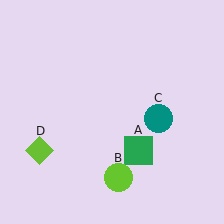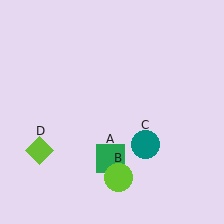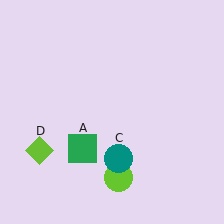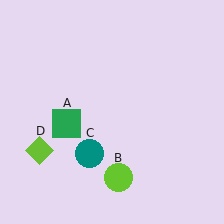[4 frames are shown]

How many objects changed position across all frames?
2 objects changed position: green square (object A), teal circle (object C).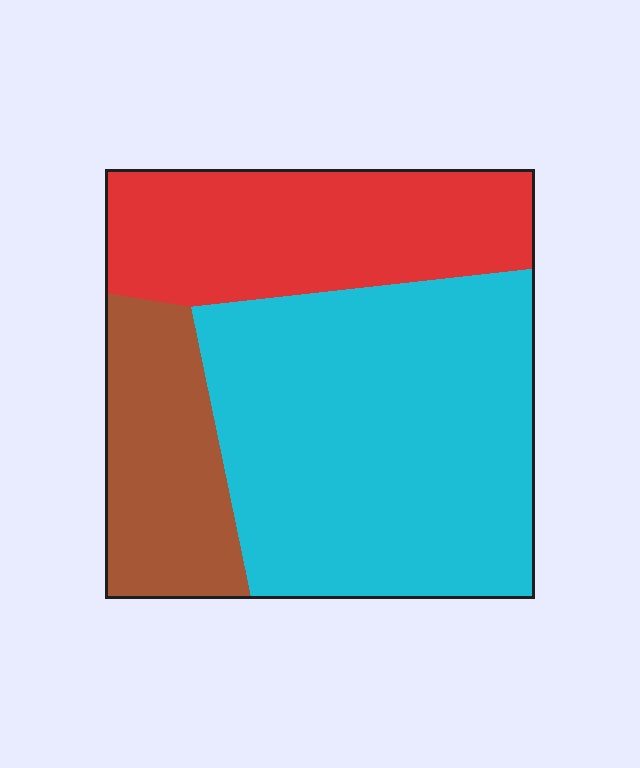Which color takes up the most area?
Cyan, at roughly 55%.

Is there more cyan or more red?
Cyan.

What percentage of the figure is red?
Red covers around 30% of the figure.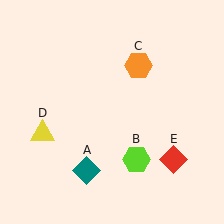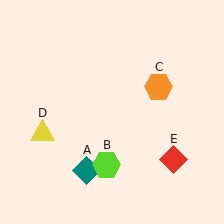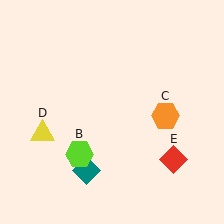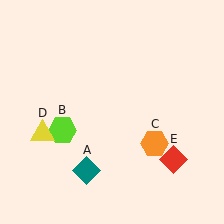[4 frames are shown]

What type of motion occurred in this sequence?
The lime hexagon (object B), orange hexagon (object C) rotated clockwise around the center of the scene.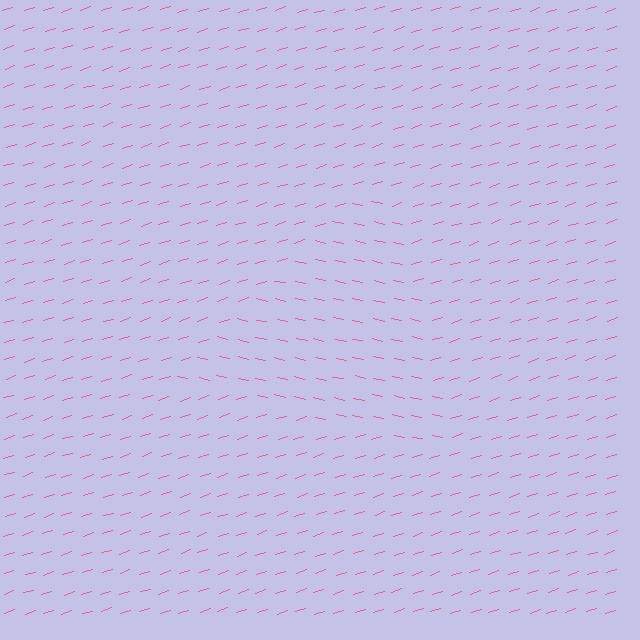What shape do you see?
I see a triangle.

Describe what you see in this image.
The image is filled with small pink line segments. A triangle region in the image has lines oriented differently from the surrounding lines, creating a visible texture boundary.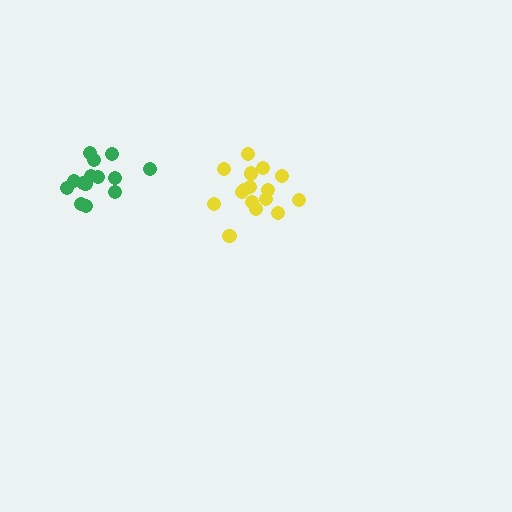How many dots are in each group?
Group 1: 16 dots, Group 2: 14 dots (30 total).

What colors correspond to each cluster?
The clusters are colored: yellow, green.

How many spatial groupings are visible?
There are 2 spatial groupings.